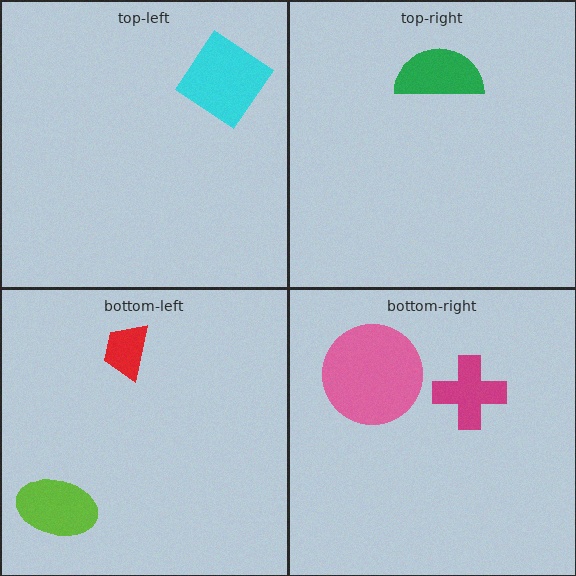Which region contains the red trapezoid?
The bottom-left region.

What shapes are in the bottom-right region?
The magenta cross, the pink circle.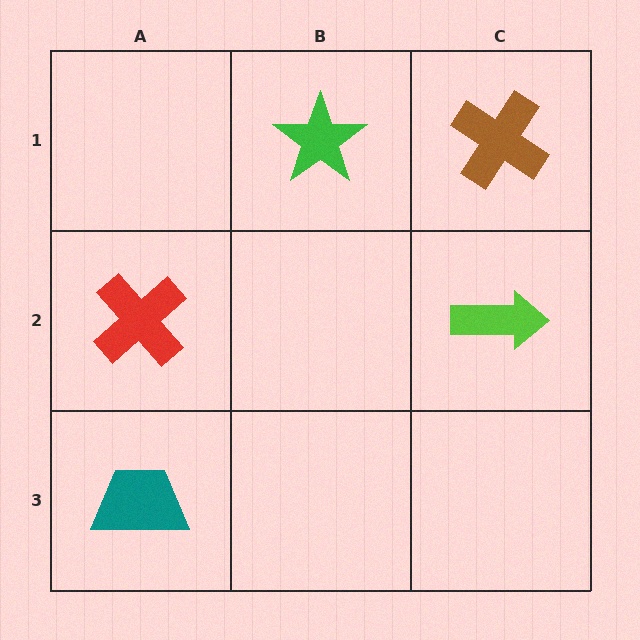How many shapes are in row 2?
2 shapes.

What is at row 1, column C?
A brown cross.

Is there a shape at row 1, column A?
No, that cell is empty.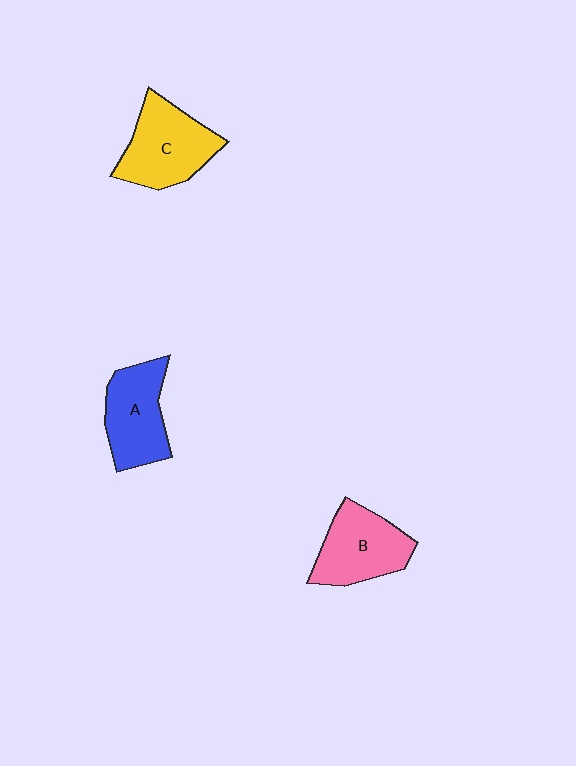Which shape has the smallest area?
Shape A (blue).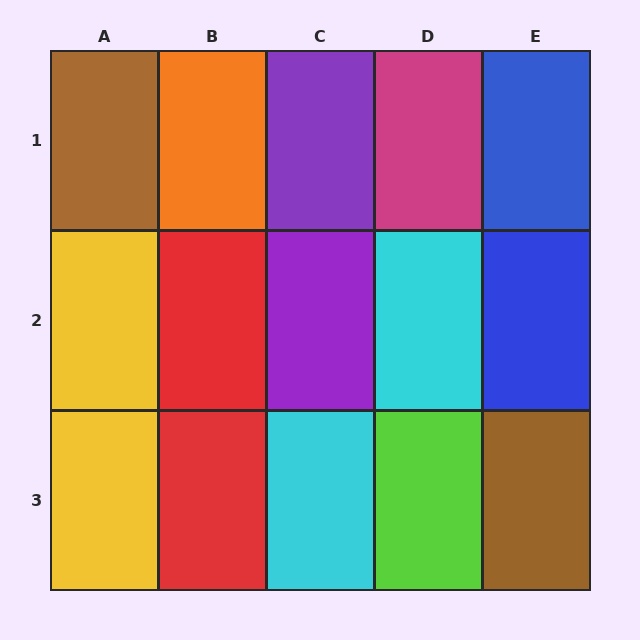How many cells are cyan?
2 cells are cyan.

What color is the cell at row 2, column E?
Blue.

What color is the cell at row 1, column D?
Magenta.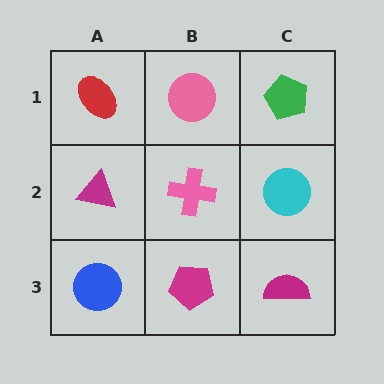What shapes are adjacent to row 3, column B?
A pink cross (row 2, column B), a blue circle (row 3, column A), a magenta semicircle (row 3, column C).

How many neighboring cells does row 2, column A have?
3.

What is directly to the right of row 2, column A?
A pink cross.